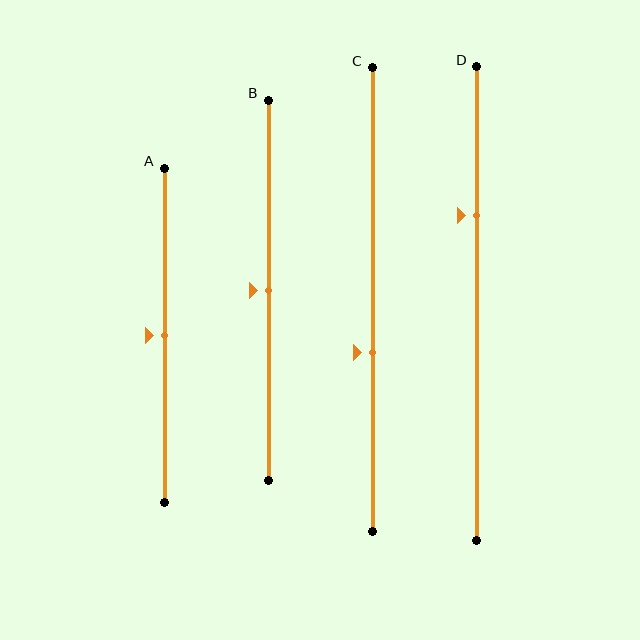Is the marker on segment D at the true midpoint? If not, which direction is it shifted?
No, the marker on segment D is shifted upward by about 19% of the segment length.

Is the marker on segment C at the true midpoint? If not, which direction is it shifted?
No, the marker on segment C is shifted downward by about 11% of the segment length.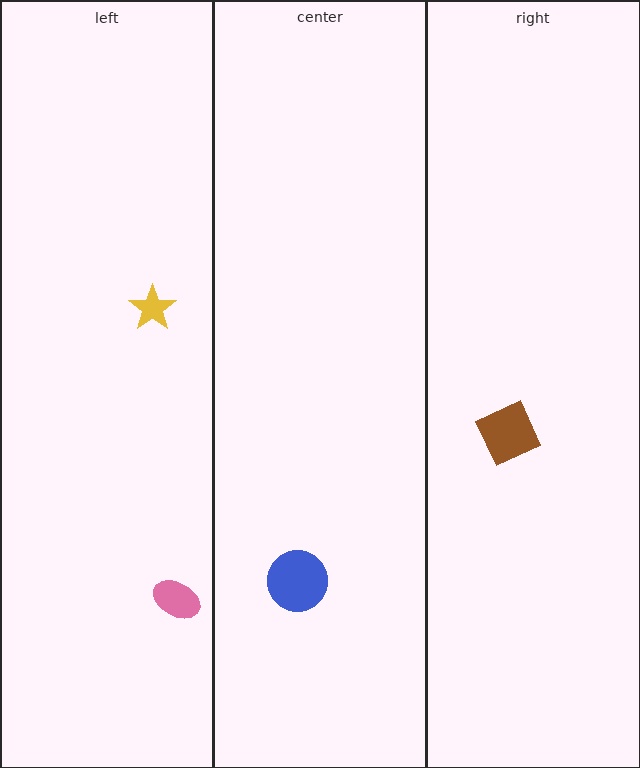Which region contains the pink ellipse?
The left region.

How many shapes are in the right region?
1.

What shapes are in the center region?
The blue circle.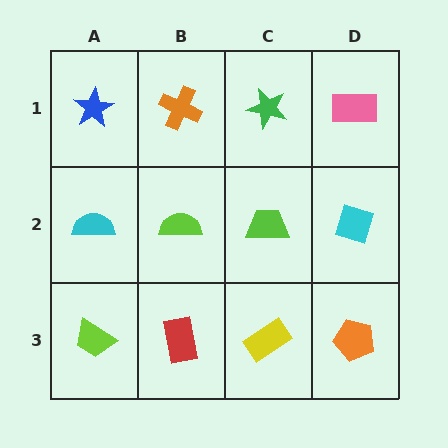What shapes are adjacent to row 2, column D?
A pink rectangle (row 1, column D), an orange pentagon (row 3, column D), a lime trapezoid (row 2, column C).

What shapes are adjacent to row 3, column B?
A lime semicircle (row 2, column B), a lime trapezoid (row 3, column A), a yellow rectangle (row 3, column C).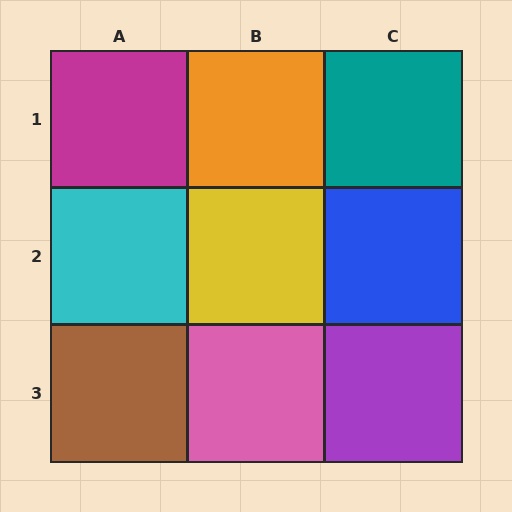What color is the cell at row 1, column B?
Orange.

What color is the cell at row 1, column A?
Magenta.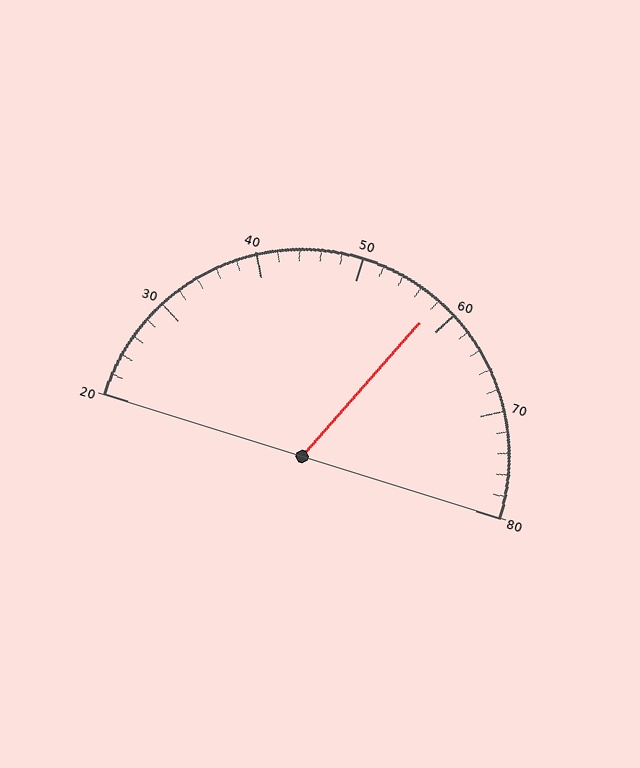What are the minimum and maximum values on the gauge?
The gauge ranges from 20 to 80.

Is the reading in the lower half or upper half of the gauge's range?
The reading is in the upper half of the range (20 to 80).